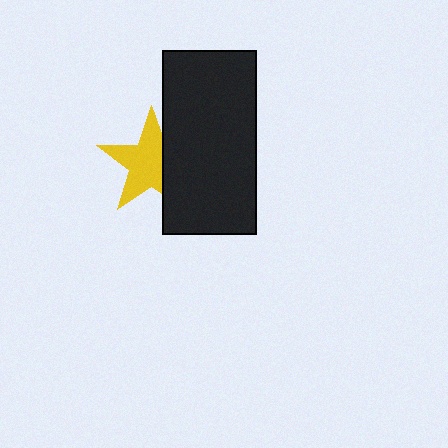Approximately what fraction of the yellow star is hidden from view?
Roughly 32% of the yellow star is hidden behind the black rectangle.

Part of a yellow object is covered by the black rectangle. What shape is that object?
It is a star.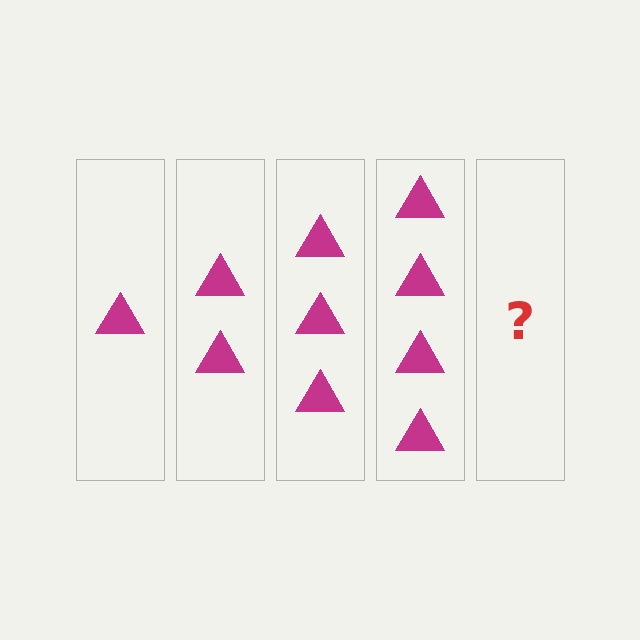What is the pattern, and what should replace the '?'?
The pattern is that each step adds one more triangle. The '?' should be 5 triangles.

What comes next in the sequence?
The next element should be 5 triangles.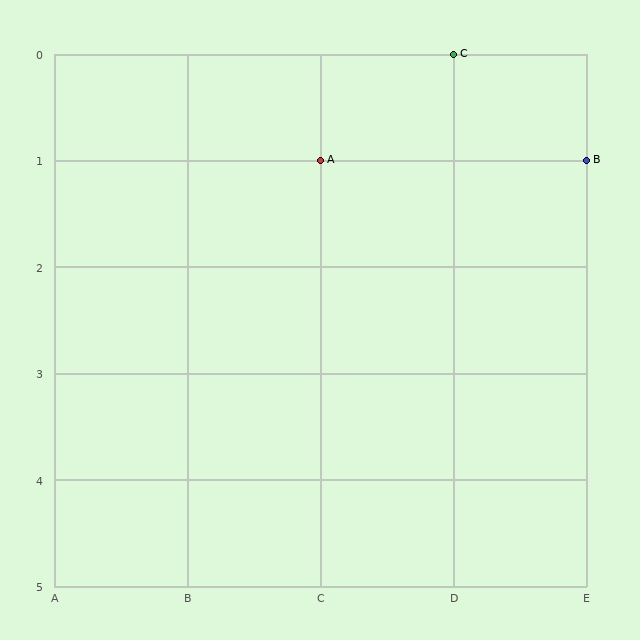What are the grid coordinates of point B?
Point B is at grid coordinates (E, 1).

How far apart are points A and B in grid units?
Points A and B are 2 columns apart.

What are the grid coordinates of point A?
Point A is at grid coordinates (C, 1).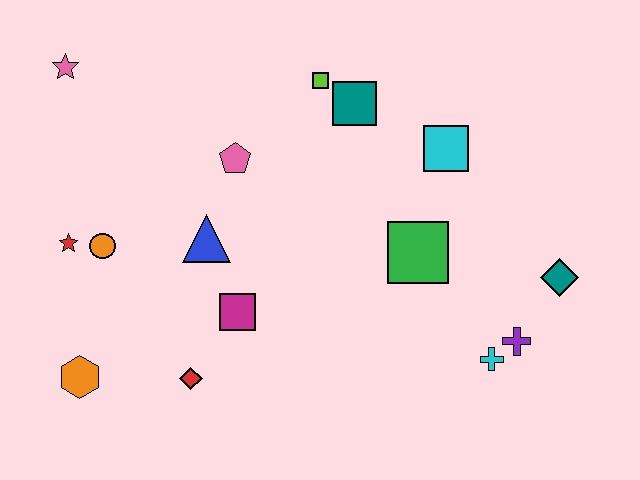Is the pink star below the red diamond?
No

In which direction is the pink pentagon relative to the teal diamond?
The pink pentagon is to the left of the teal diamond.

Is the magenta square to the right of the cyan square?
No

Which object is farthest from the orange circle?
The teal diamond is farthest from the orange circle.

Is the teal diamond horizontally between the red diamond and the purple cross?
No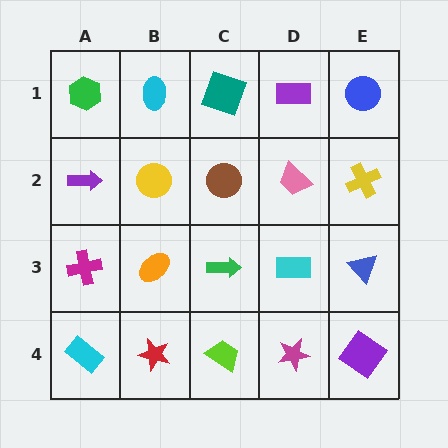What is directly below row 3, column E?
A purple diamond.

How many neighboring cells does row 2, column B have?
4.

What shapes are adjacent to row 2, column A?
A green hexagon (row 1, column A), a magenta cross (row 3, column A), a yellow circle (row 2, column B).